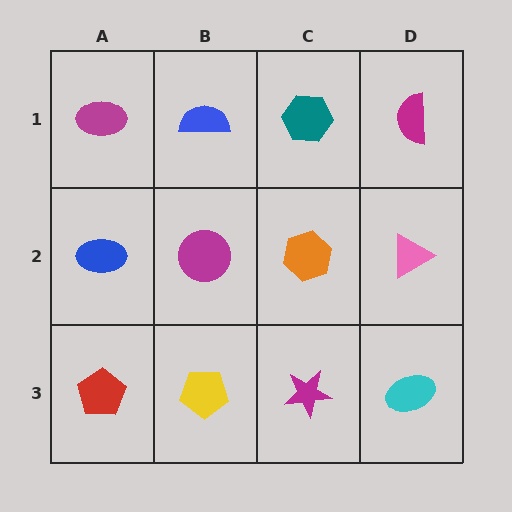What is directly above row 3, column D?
A pink triangle.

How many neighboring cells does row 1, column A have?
2.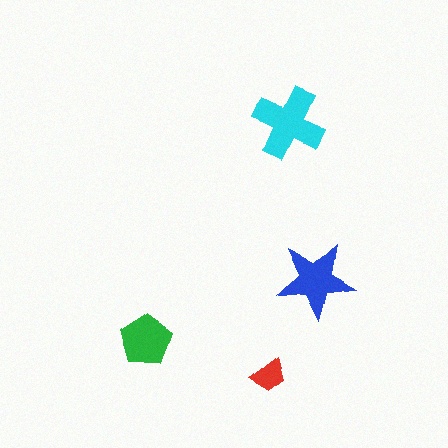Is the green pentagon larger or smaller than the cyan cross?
Smaller.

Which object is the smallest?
The red trapezoid.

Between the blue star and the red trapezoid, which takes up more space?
The blue star.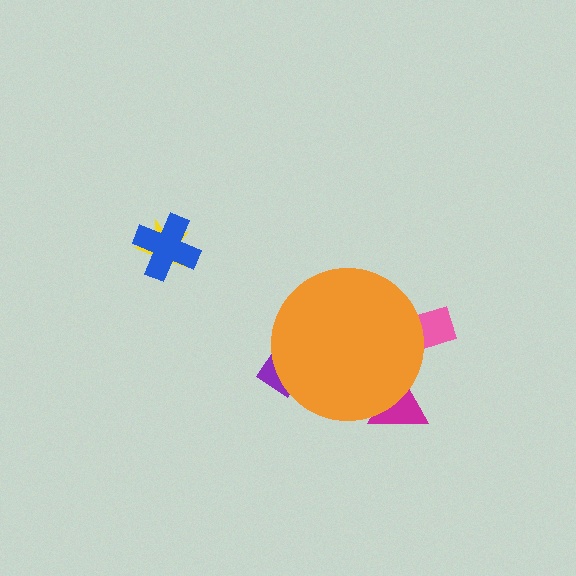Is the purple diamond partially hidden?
Yes, the purple diamond is partially hidden behind the orange circle.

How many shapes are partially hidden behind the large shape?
3 shapes are partially hidden.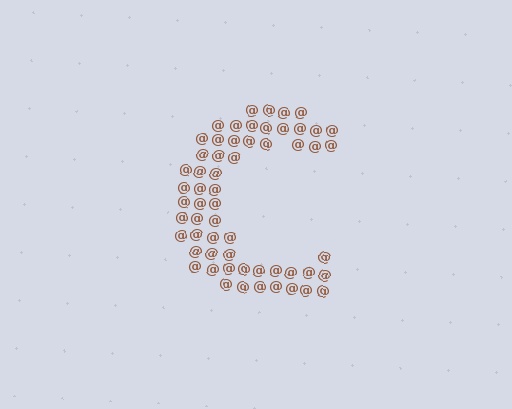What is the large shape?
The large shape is the letter C.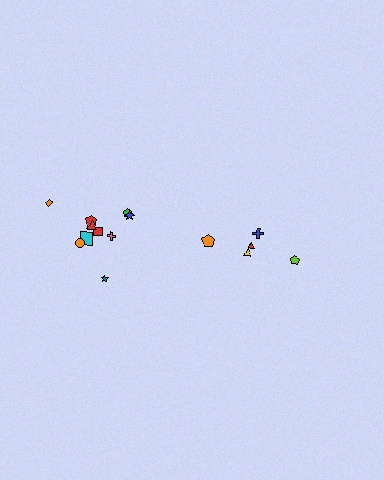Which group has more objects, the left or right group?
The left group.